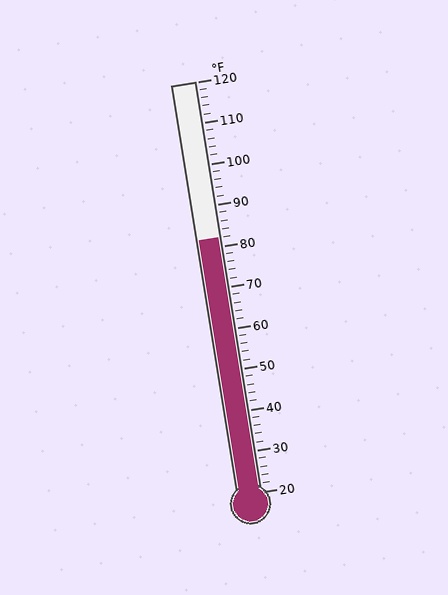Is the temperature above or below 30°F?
The temperature is above 30°F.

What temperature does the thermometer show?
The thermometer shows approximately 82°F.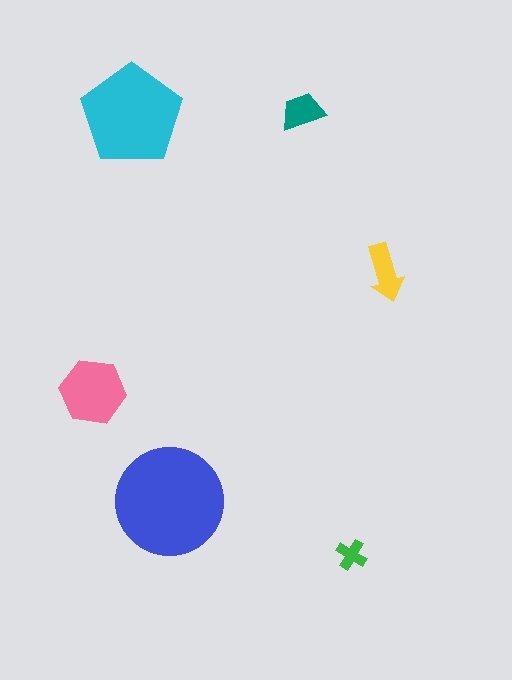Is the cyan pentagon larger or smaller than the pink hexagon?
Larger.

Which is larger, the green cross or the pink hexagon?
The pink hexagon.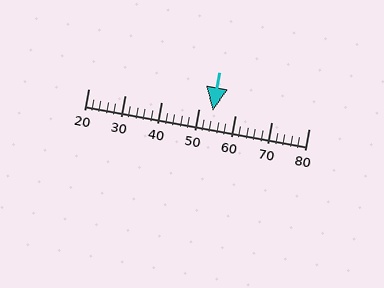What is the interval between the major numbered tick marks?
The major tick marks are spaced 10 units apart.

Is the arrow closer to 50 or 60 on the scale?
The arrow is closer to 50.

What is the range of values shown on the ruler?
The ruler shows values from 20 to 80.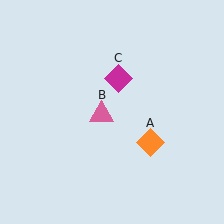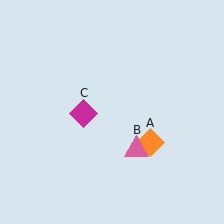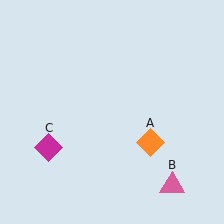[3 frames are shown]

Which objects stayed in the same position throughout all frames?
Orange diamond (object A) remained stationary.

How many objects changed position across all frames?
2 objects changed position: pink triangle (object B), magenta diamond (object C).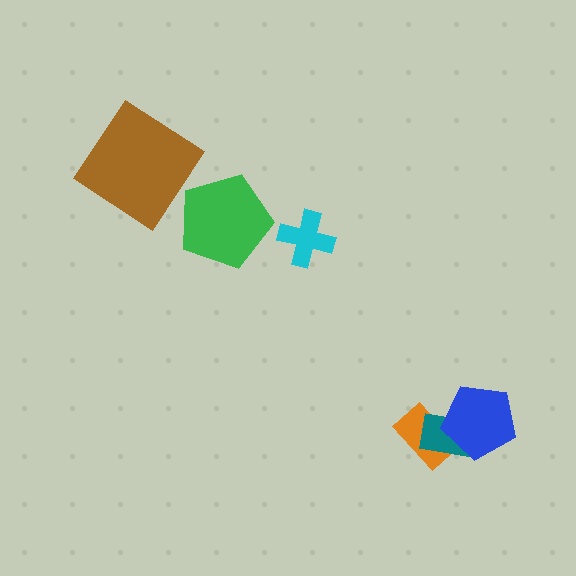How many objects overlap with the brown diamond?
0 objects overlap with the brown diamond.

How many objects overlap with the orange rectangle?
2 objects overlap with the orange rectangle.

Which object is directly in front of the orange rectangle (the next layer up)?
The teal rectangle is directly in front of the orange rectangle.